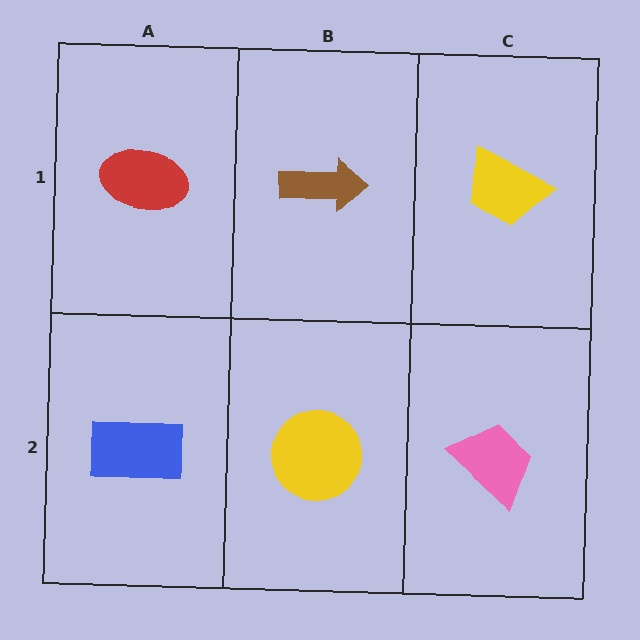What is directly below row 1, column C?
A pink trapezoid.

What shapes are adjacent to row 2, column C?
A yellow trapezoid (row 1, column C), a yellow circle (row 2, column B).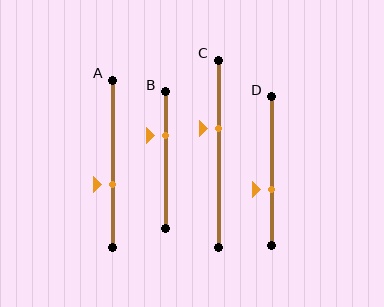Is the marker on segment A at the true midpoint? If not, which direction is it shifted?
No, the marker on segment A is shifted downward by about 12% of the segment length.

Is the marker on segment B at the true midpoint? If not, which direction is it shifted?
No, the marker on segment B is shifted upward by about 18% of the segment length.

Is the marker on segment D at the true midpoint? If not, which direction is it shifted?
No, the marker on segment D is shifted downward by about 12% of the segment length.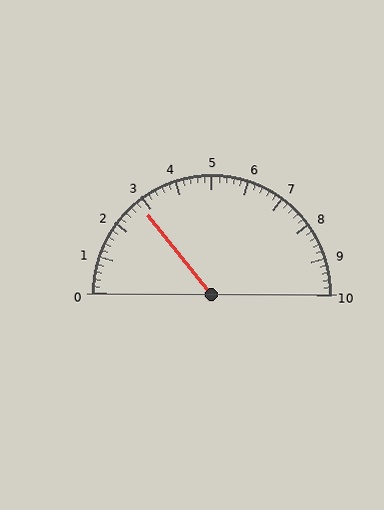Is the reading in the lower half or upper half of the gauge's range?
The reading is in the lower half of the range (0 to 10).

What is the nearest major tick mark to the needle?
The nearest major tick mark is 3.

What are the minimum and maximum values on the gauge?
The gauge ranges from 0 to 10.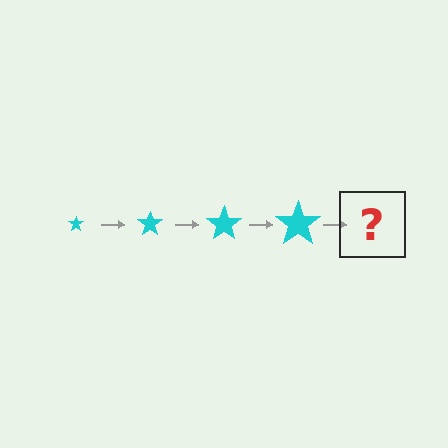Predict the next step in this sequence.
The next step is a cyan star, larger than the previous one.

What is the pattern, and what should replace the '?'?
The pattern is that the star gets progressively larger each step. The '?' should be a cyan star, larger than the previous one.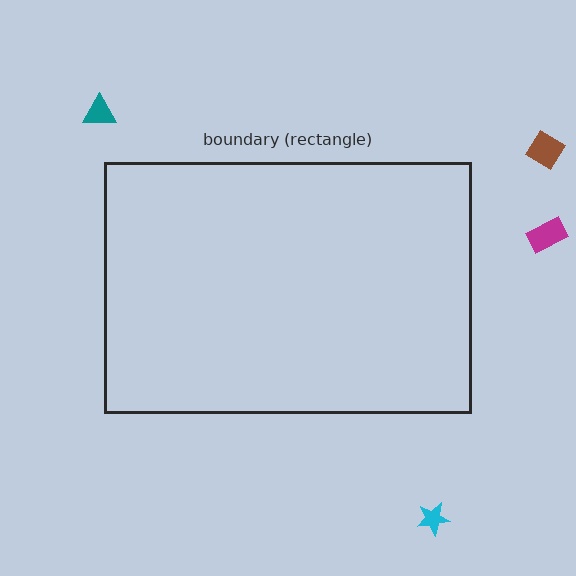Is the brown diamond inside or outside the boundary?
Outside.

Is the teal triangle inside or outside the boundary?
Outside.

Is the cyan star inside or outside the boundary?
Outside.